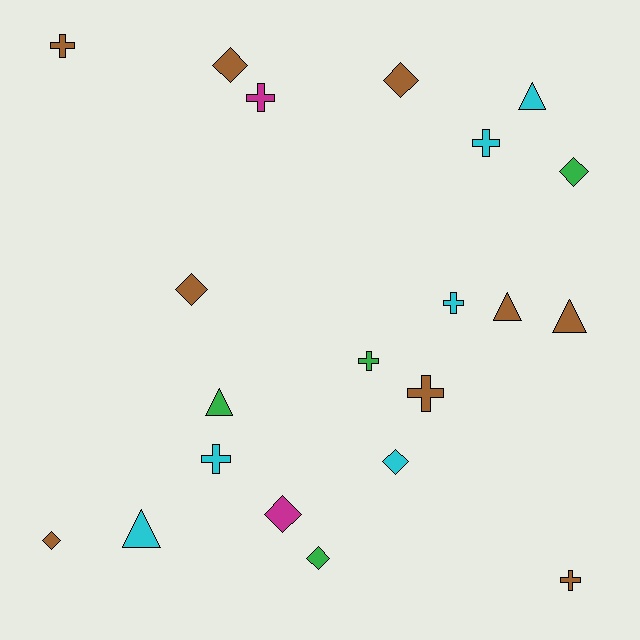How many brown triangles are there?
There are 2 brown triangles.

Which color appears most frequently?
Brown, with 9 objects.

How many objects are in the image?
There are 21 objects.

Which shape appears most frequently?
Cross, with 8 objects.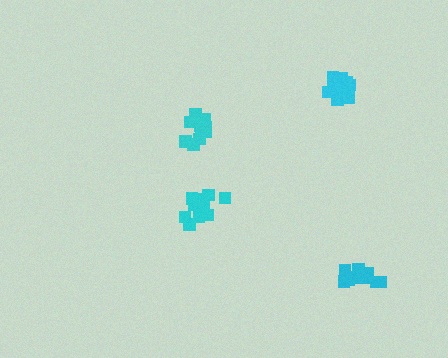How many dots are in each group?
Group 1: 11 dots, Group 2: 15 dots, Group 3: 13 dots, Group 4: 12 dots (51 total).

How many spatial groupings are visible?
There are 4 spatial groupings.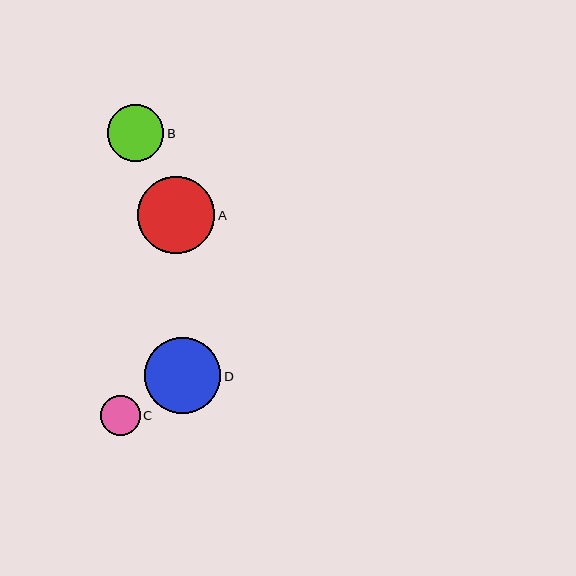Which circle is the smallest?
Circle C is the smallest with a size of approximately 40 pixels.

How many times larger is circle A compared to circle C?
Circle A is approximately 1.9 times the size of circle C.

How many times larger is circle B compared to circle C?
Circle B is approximately 1.4 times the size of circle C.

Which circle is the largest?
Circle A is the largest with a size of approximately 78 pixels.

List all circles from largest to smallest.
From largest to smallest: A, D, B, C.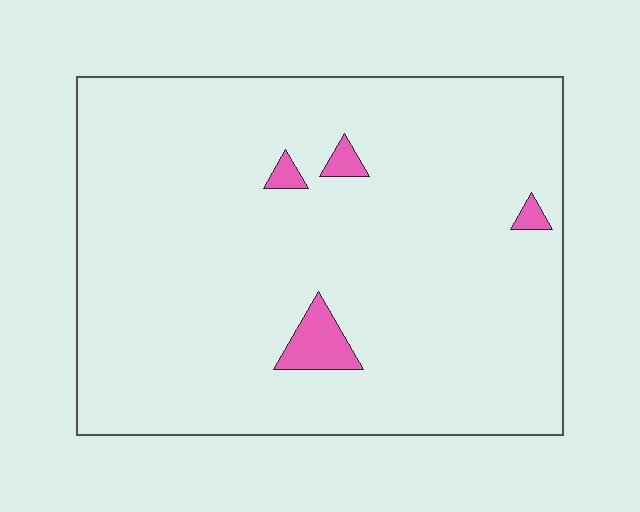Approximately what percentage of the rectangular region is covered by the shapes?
Approximately 5%.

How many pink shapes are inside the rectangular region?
4.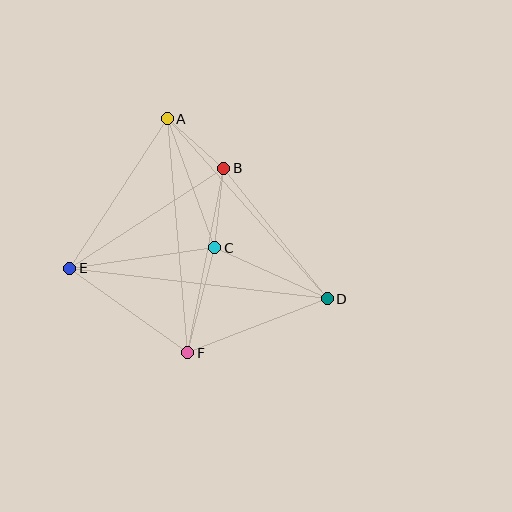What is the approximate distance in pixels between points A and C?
The distance between A and C is approximately 138 pixels.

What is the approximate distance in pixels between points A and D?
The distance between A and D is approximately 241 pixels.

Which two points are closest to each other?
Points A and B are closest to each other.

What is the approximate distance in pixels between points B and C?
The distance between B and C is approximately 80 pixels.